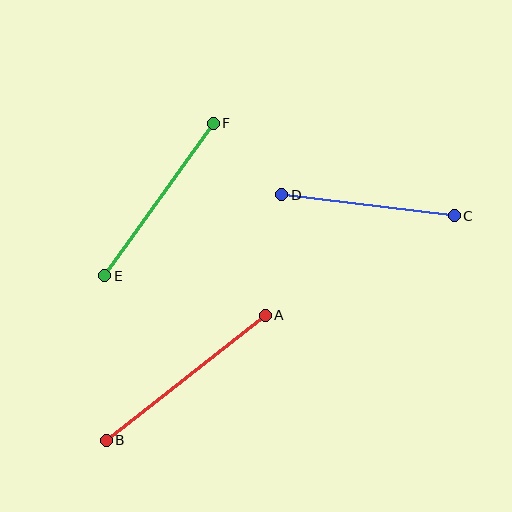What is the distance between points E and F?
The distance is approximately 187 pixels.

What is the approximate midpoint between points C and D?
The midpoint is at approximately (368, 205) pixels.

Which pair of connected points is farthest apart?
Points A and B are farthest apart.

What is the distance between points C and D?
The distance is approximately 174 pixels.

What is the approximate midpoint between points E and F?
The midpoint is at approximately (159, 199) pixels.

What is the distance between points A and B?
The distance is approximately 202 pixels.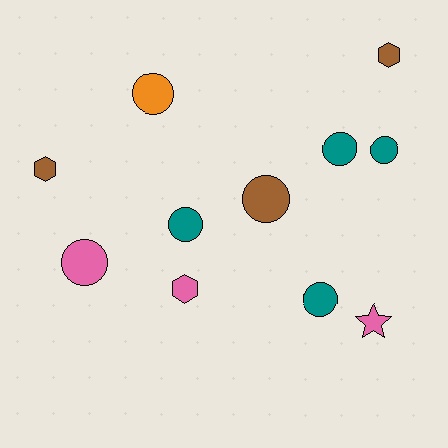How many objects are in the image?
There are 11 objects.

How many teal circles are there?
There are 4 teal circles.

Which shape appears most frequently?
Circle, with 7 objects.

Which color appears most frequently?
Teal, with 4 objects.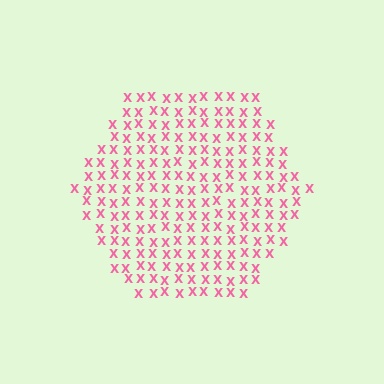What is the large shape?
The large shape is a hexagon.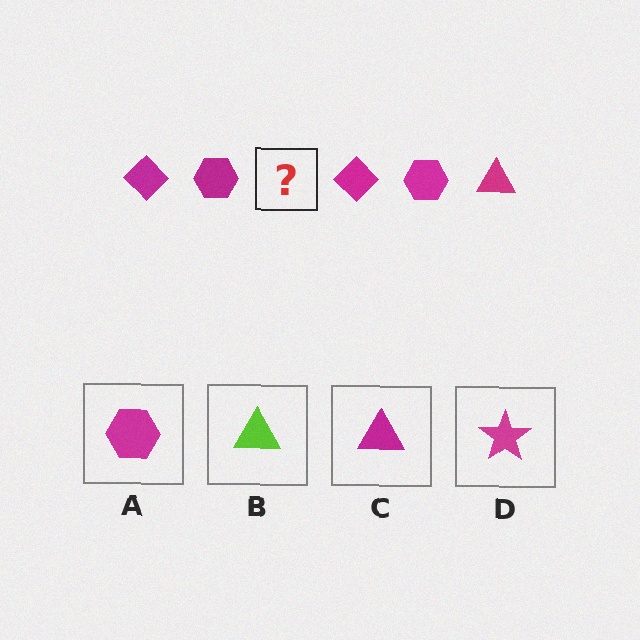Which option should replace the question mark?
Option C.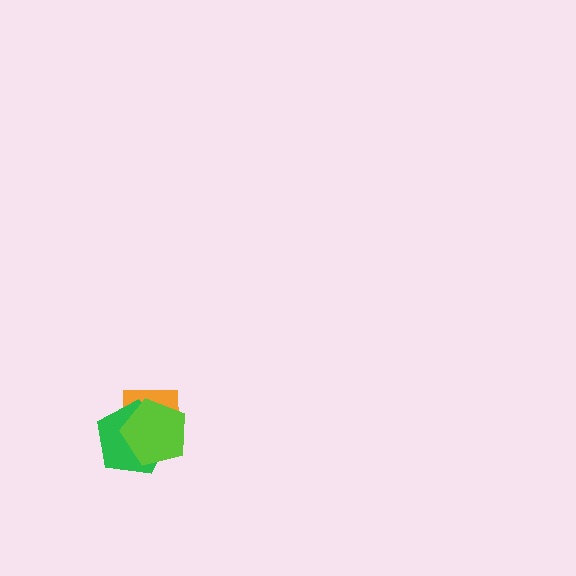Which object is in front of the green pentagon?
The lime pentagon is in front of the green pentagon.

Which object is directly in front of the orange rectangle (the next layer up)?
The green pentagon is directly in front of the orange rectangle.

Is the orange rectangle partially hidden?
Yes, it is partially covered by another shape.